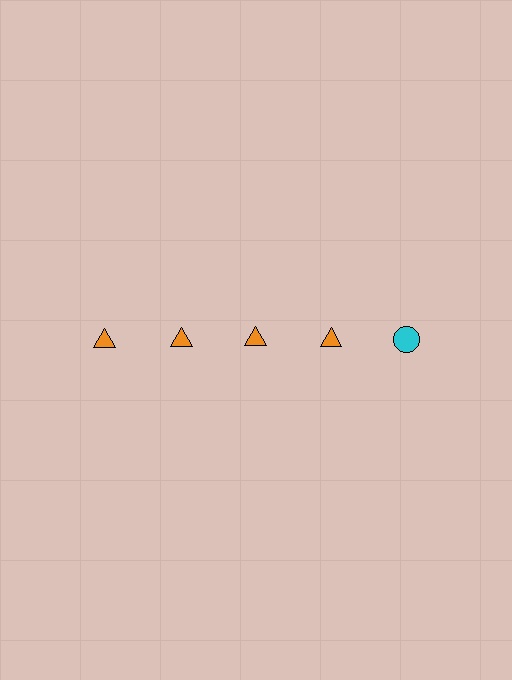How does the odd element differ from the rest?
It differs in both color (cyan instead of orange) and shape (circle instead of triangle).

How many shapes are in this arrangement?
There are 5 shapes arranged in a grid pattern.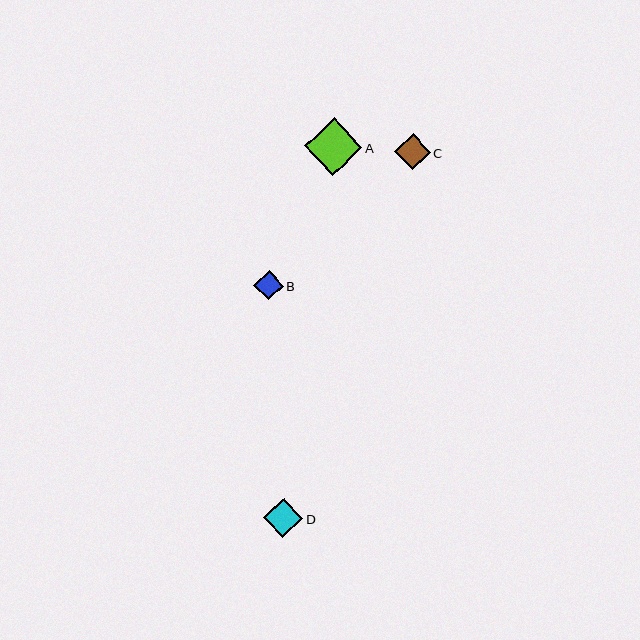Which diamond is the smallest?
Diamond B is the smallest with a size of approximately 29 pixels.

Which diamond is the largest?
Diamond A is the largest with a size of approximately 58 pixels.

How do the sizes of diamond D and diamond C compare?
Diamond D and diamond C are approximately the same size.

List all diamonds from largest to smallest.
From largest to smallest: A, D, C, B.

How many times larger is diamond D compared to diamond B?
Diamond D is approximately 1.3 times the size of diamond B.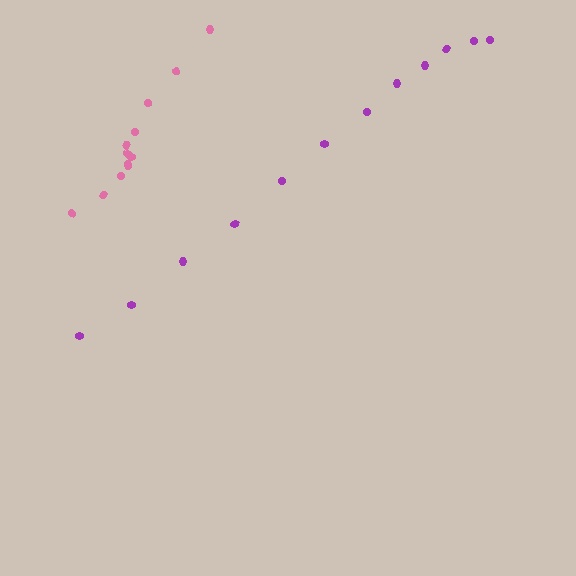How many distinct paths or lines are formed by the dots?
There are 2 distinct paths.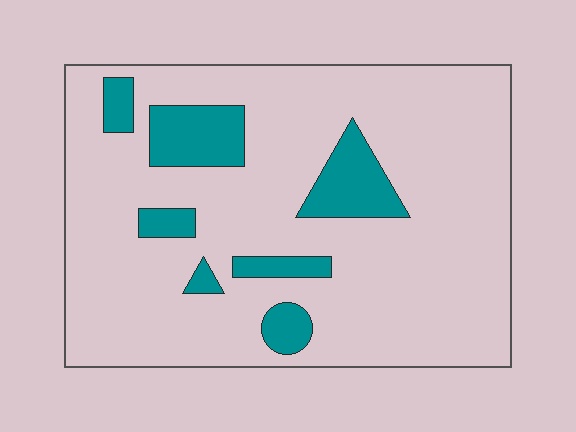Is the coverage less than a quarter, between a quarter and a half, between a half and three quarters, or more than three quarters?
Less than a quarter.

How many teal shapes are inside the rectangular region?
7.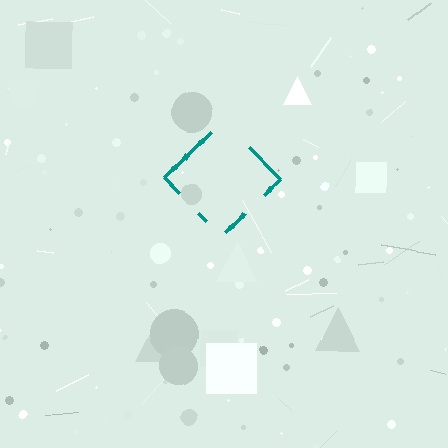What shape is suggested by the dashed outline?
The dashed outline suggests a diamond.